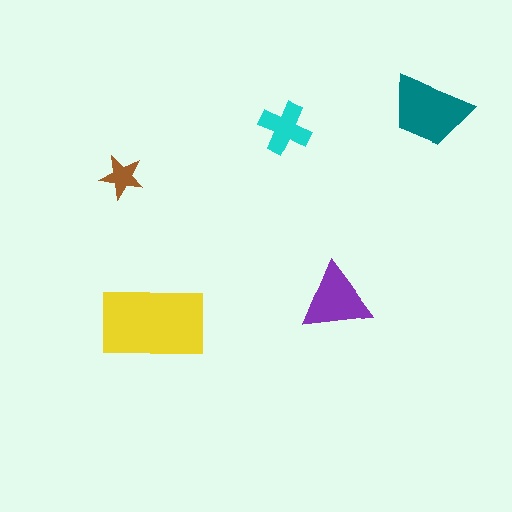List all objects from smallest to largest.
The brown star, the cyan cross, the purple triangle, the teal trapezoid, the yellow rectangle.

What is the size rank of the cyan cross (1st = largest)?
4th.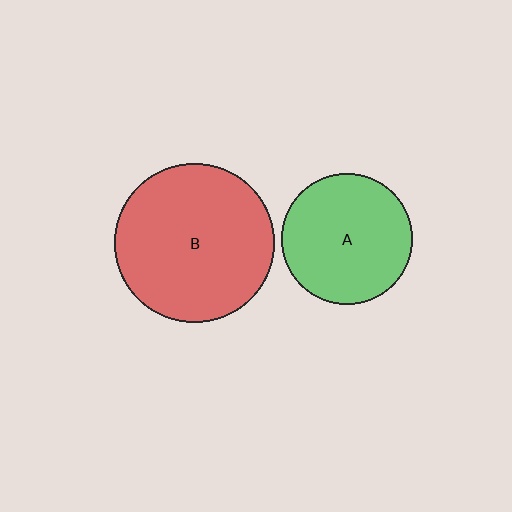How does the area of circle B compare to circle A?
Approximately 1.5 times.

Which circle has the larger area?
Circle B (red).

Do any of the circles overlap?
No, none of the circles overlap.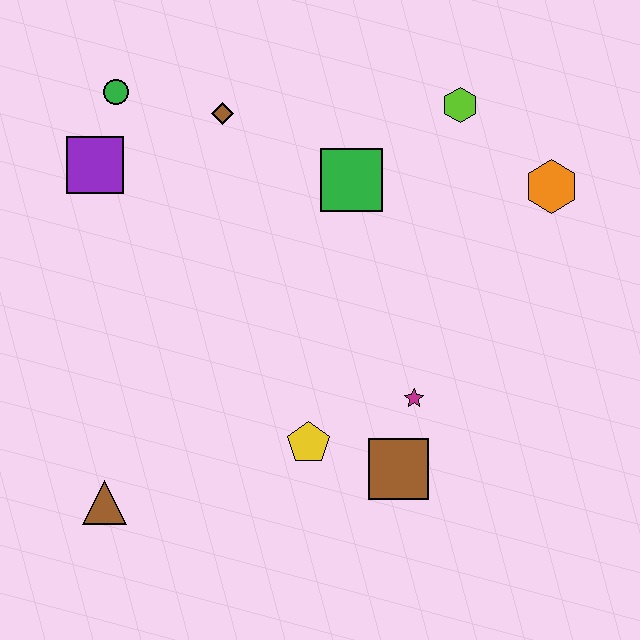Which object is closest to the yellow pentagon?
The brown square is closest to the yellow pentagon.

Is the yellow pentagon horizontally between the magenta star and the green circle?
Yes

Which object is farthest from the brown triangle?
The orange hexagon is farthest from the brown triangle.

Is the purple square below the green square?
No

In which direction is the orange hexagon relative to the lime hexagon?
The orange hexagon is to the right of the lime hexagon.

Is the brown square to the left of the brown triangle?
No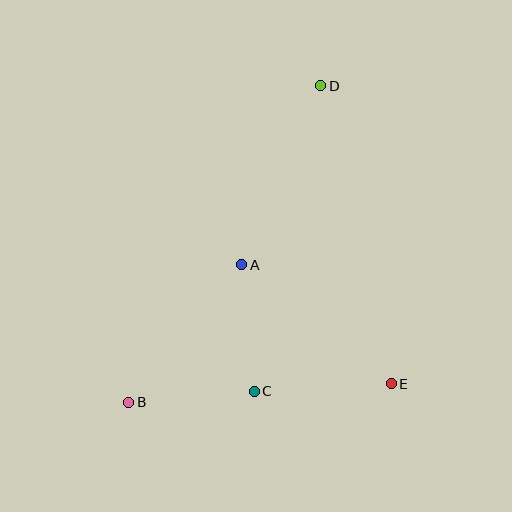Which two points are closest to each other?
Points B and C are closest to each other.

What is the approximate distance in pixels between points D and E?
The distance between D and E is approximately 306 pixels.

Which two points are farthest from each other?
Points B and D are farthest from each other.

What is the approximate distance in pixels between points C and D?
The distance between C and D is approximately 313 pixels.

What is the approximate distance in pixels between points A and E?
The distance between A and E is approximately 191 pixels.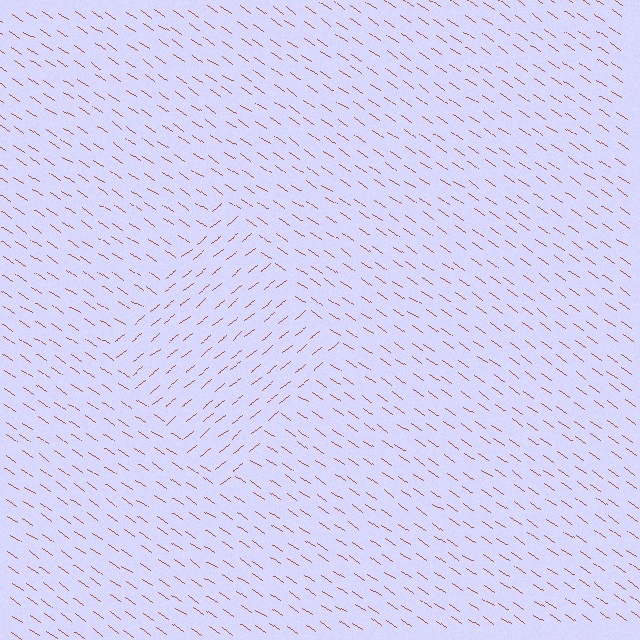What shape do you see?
I see a diamond.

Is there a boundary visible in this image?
Yes, there is a texture boundary formed by a change in line orientation.